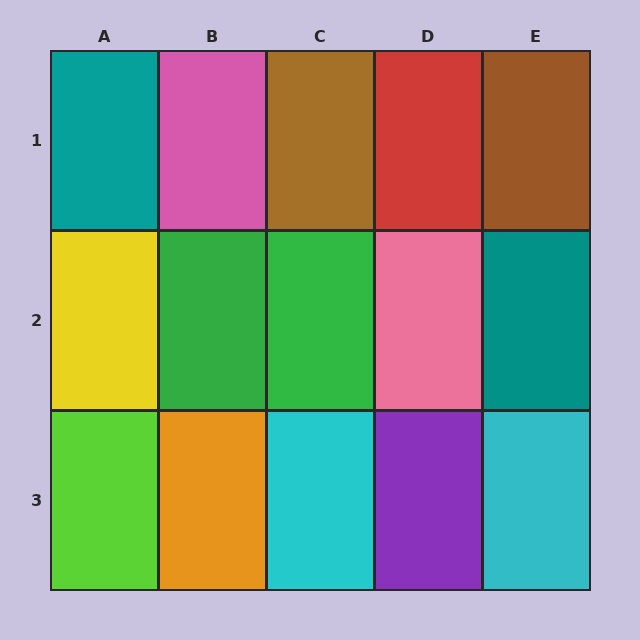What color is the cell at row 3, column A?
Lime.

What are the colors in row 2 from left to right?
Yellow, green, green, pink, teal.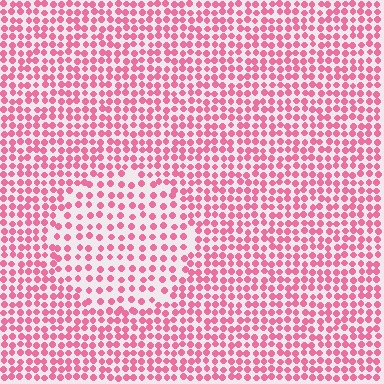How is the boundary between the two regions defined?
The boundary is defined by a change in element density (approximately 1.7x ratio). All elements are the same color, size, and shape.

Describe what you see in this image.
The image contains small pink elements arranged at two different densities. A circle-shaped region is visible where the elements are less densely packed than the surrounding area.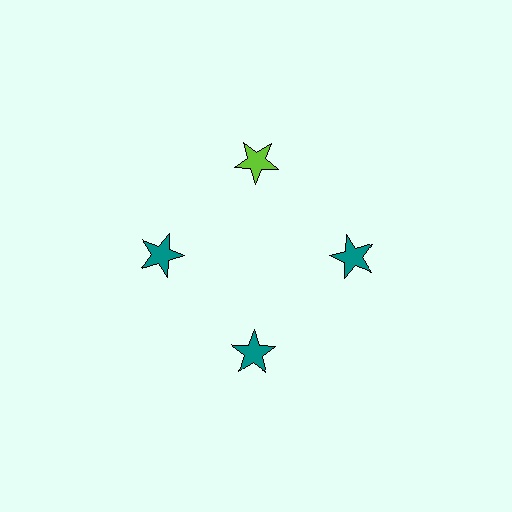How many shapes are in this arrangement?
There are 4 shapes arranged in a ring pattern.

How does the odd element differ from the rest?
It has a different color: lime instead of teal.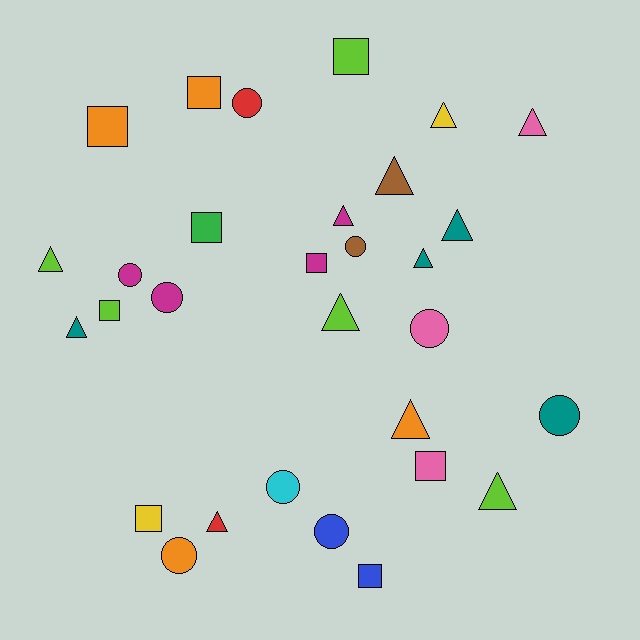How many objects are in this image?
There are 30 objects.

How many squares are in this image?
There are 9 squares.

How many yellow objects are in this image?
There are 2 yellow objects.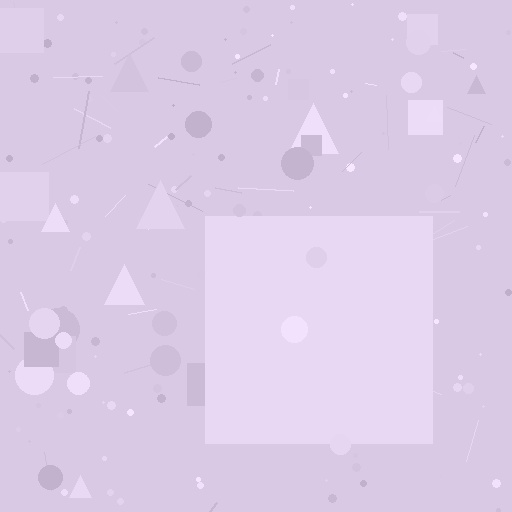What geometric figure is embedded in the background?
A square is embedded in the background.